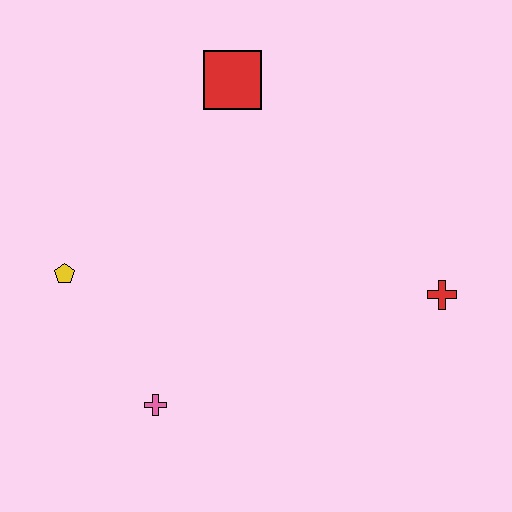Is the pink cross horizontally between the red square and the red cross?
No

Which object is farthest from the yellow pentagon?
The red cross is farthest from the yellow pentagon.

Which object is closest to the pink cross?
The yellow pentagon is closest to the pink cross.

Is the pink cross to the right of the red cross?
No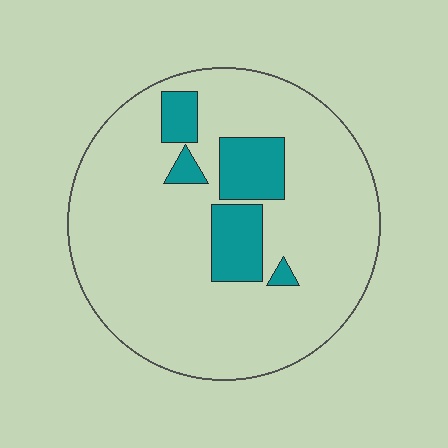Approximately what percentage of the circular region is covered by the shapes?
Approximately 15%.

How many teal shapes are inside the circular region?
5.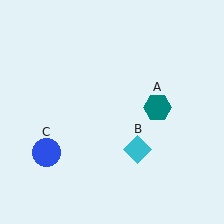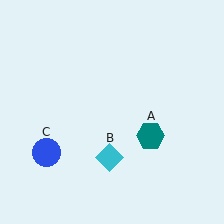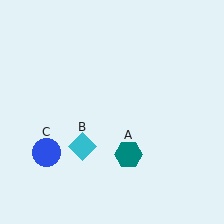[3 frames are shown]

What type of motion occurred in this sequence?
The teal hexagon (object A), cyan diamond (object B) rotated clockwise around the center of the scene.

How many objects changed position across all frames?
2 objects changed position: teal hexagon (object A), cyan diamond (object B).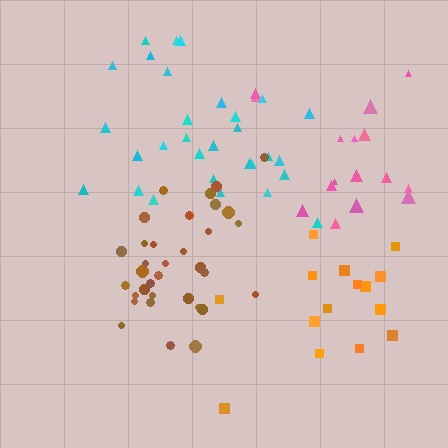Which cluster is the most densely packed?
Brown.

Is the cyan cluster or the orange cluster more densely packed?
Cyan.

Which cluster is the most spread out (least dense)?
Pink.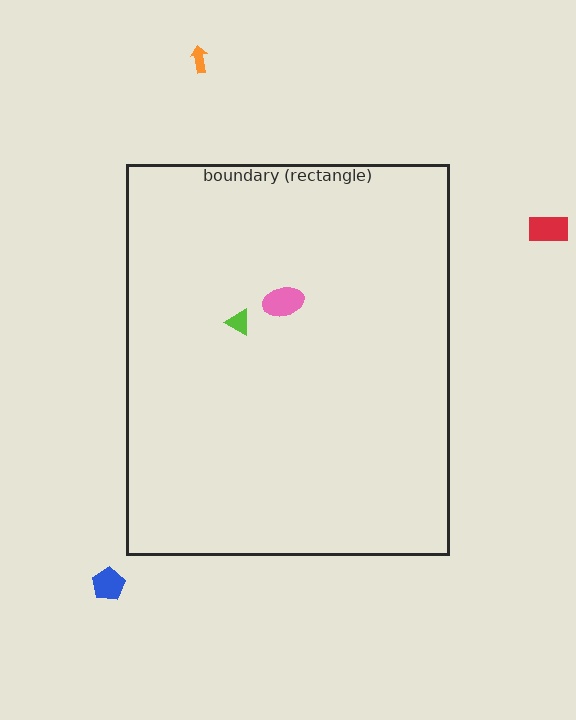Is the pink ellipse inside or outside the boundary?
Inside.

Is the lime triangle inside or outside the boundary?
Inside.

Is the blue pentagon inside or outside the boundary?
Outside.